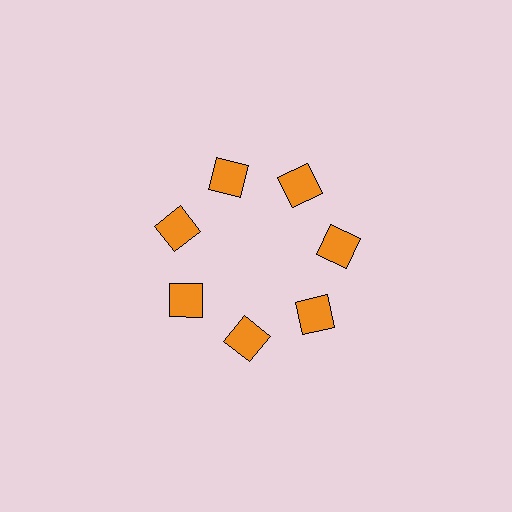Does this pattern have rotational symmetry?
Yes, this pattern has 7-fold rotational symmetry. It looks the same after rotating 51 degrees around the center.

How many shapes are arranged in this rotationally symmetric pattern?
There are 7 shapes, arranged in 7 groups of 1.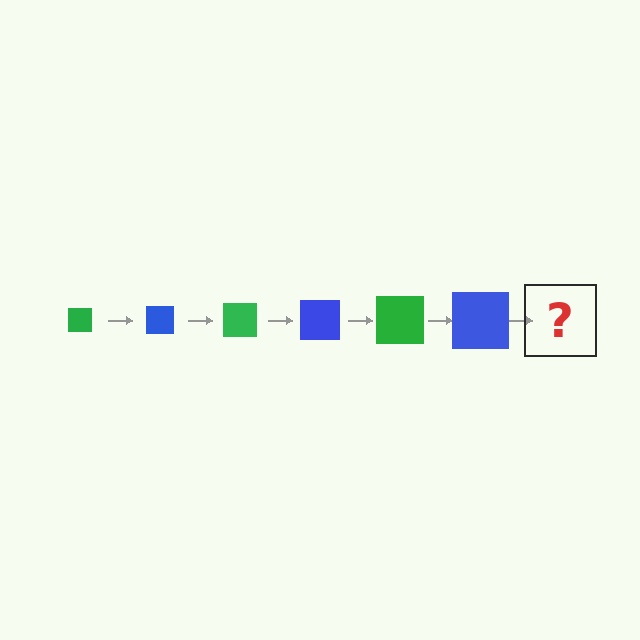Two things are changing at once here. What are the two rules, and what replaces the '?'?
The two rules are that the square grows larger each step and the color cycles through green and blue. The '?' should be a green square, larger than the previous one.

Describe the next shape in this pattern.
It should be a green square, larger than the previous one.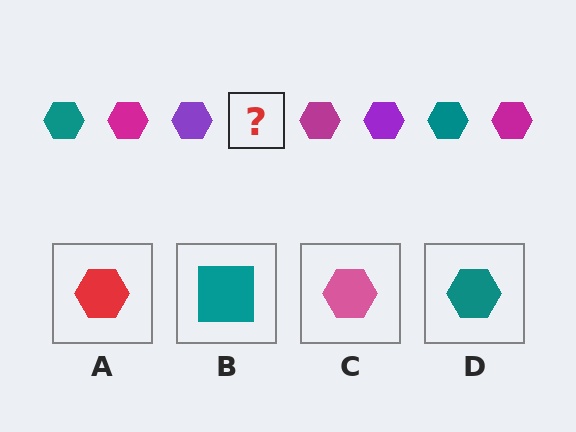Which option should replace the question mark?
Option D.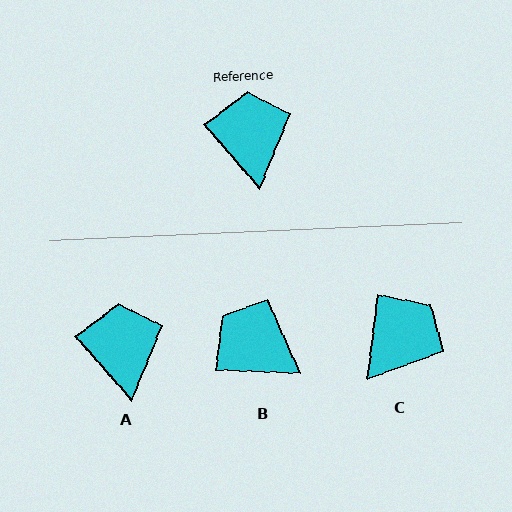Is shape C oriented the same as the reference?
No, it is off by about 48 degrees.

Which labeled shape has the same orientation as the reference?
A.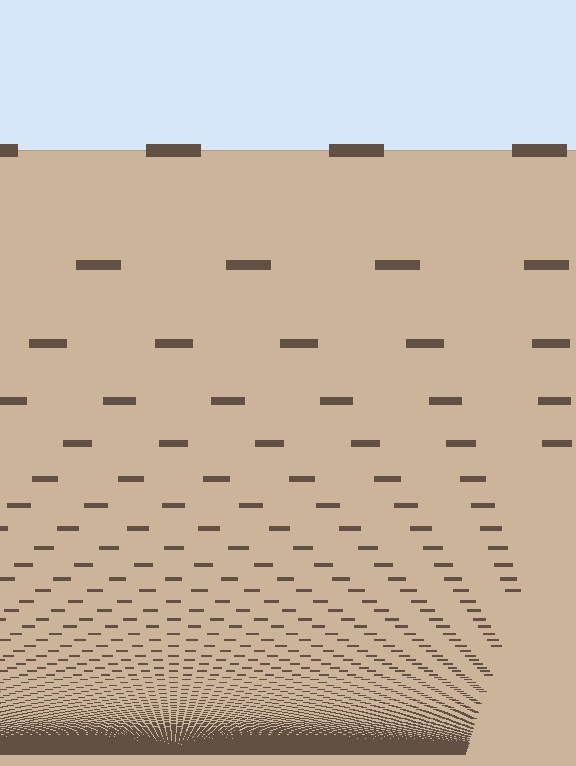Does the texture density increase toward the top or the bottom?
Density increases toward the bottom.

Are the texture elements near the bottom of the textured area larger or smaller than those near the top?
Smaller. The gradient is inverted — elements near the bottom are smaller and denser.